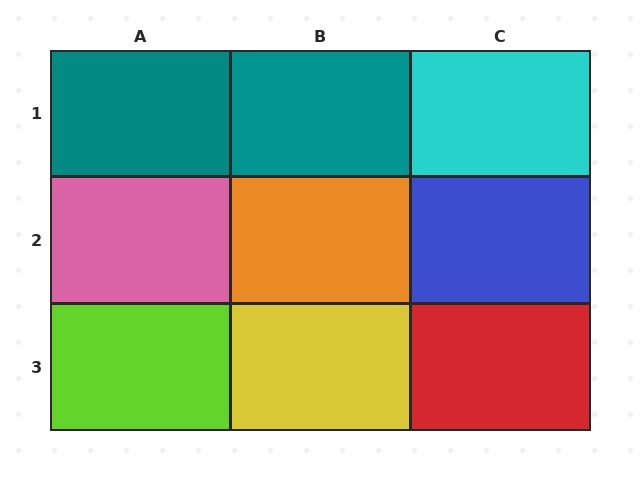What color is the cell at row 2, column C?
Blue.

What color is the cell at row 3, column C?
Red.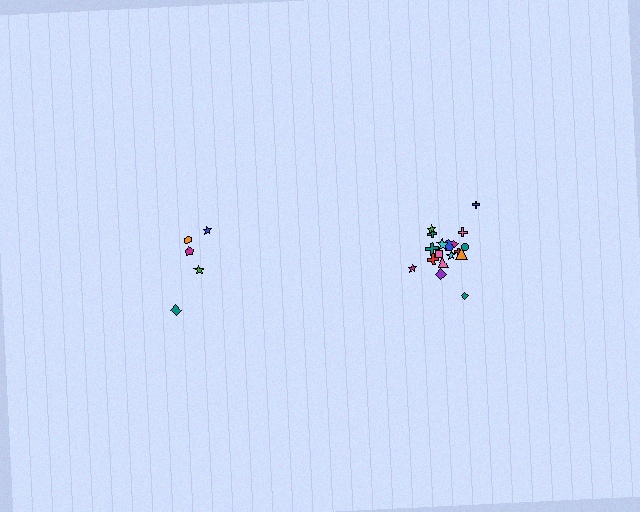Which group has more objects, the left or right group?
The right group.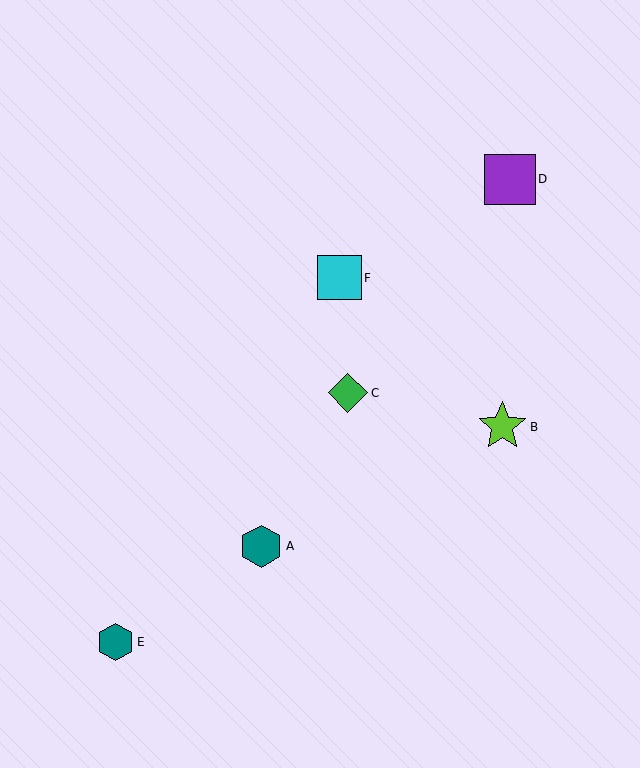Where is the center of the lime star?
The center of the lime star is at (502, 427).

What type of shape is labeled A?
Shape A is a teal hexagon.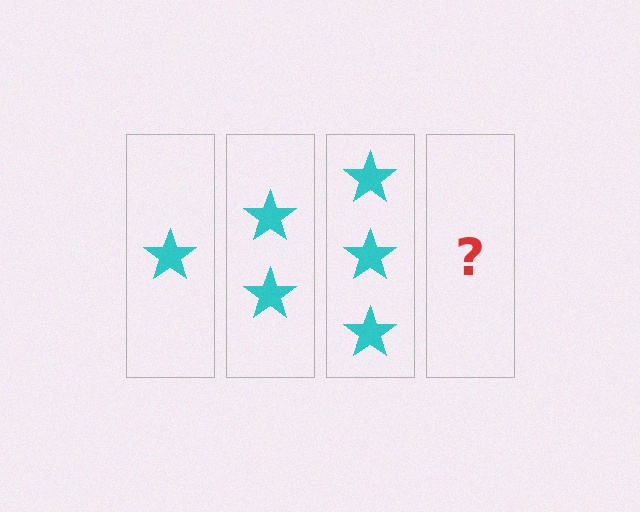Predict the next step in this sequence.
The next step is 4 stars.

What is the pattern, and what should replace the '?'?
The pattern is that each step adds one more star. The '?' should be 4 stars.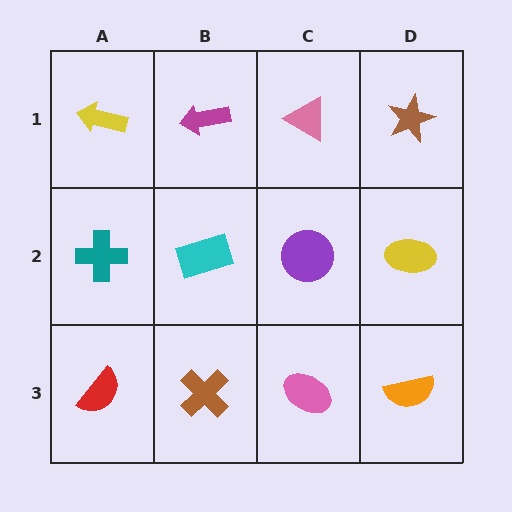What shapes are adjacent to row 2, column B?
A magenta arrow (row 1, column B), a brown cross (row 3, column B), a teal cross (row 2, column A), a purple circle (row 2, column C).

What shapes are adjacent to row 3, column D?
A yellow ellipse (row 2, column D), a pink ellipse (row 3, column C).